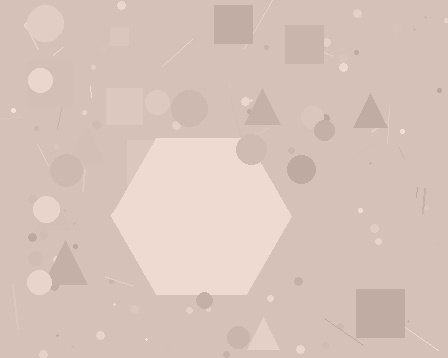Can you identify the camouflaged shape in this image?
The camouflaged shape is a hexagon.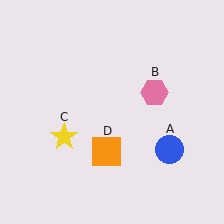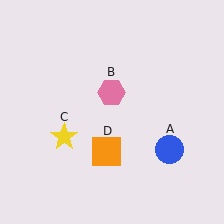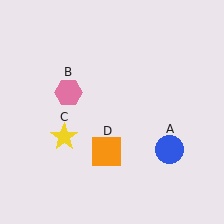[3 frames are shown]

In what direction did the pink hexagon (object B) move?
The pink hexagon (object B) moved left.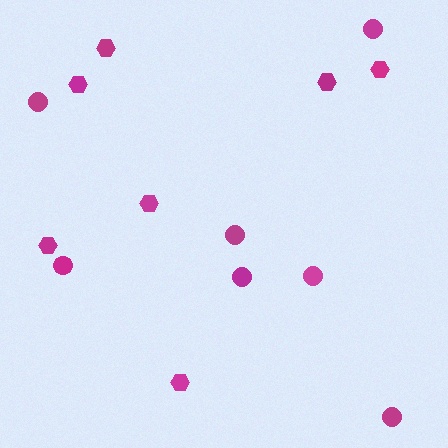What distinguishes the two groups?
There are 2 groups: one group of hexagons (7) and one group of circles (7).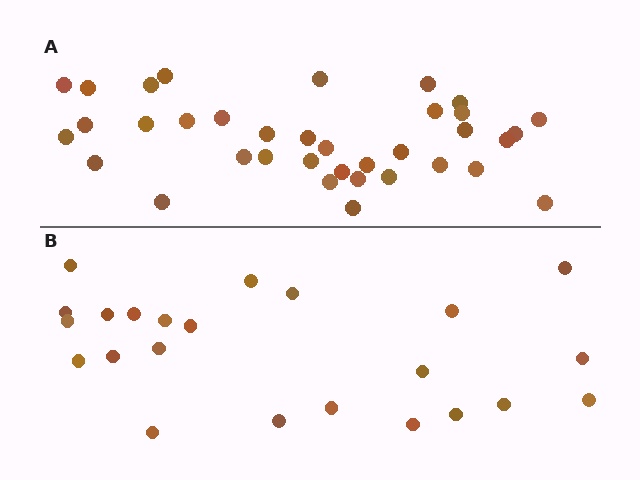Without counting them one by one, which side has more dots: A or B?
Region A (the top region) has more dots.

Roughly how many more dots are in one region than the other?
Region A has approximately 15 more dots than region B.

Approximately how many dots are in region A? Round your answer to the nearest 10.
About 40 dots. (The exact count is 36, which rounds to 40.)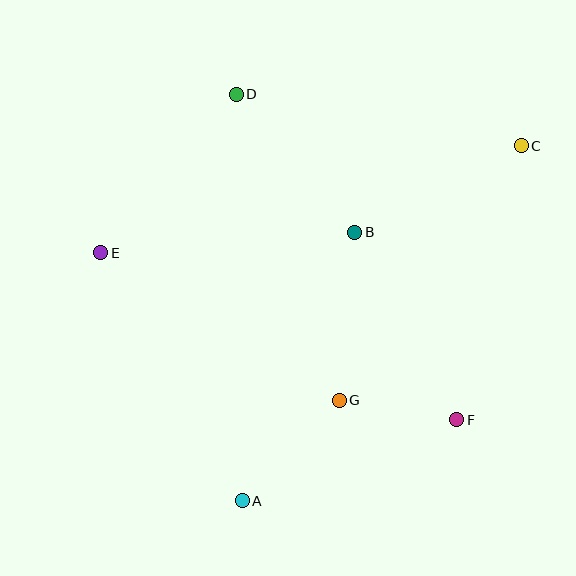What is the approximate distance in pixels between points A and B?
The distance between A and B is approximately 291 pixels.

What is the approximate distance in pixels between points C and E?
The distance between C and E is approximately 434 pixels.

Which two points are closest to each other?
Points F and G are closest to each other.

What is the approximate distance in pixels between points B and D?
The distance between B and D is approximately 182 pixels.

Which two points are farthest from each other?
Points A and C are farthest from each other.